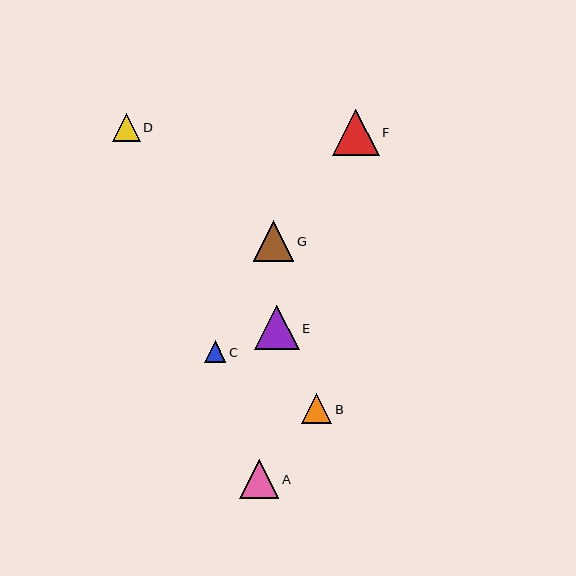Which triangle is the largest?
Triangle F is the largest with a size of approximately 47 pixels.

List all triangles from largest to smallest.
From largest to smallest: F, E, G, A, B, D, C.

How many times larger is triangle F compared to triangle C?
Triangle F is approximately 2.1 times the size of triangle C.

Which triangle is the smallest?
Triangle C is the smallest with a size of approximately 22 pixels.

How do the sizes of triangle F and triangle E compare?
Triangle F and triangle E are approximately the same size.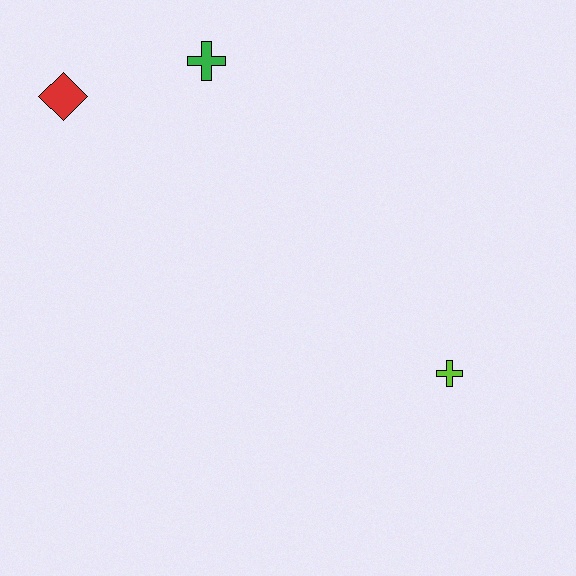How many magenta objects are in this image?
There are no magenta objects.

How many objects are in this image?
There are 3 objects.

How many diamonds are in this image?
There is 1 diamond.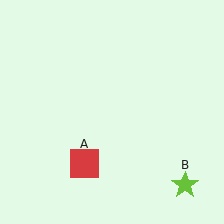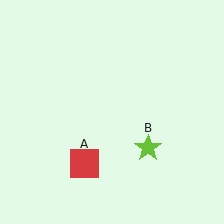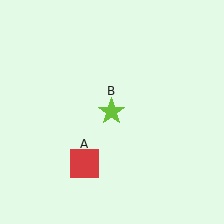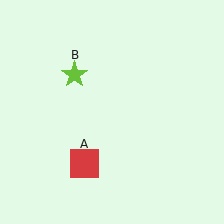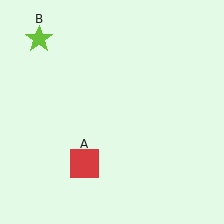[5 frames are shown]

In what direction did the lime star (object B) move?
The lime star (object B) moved up and to the left.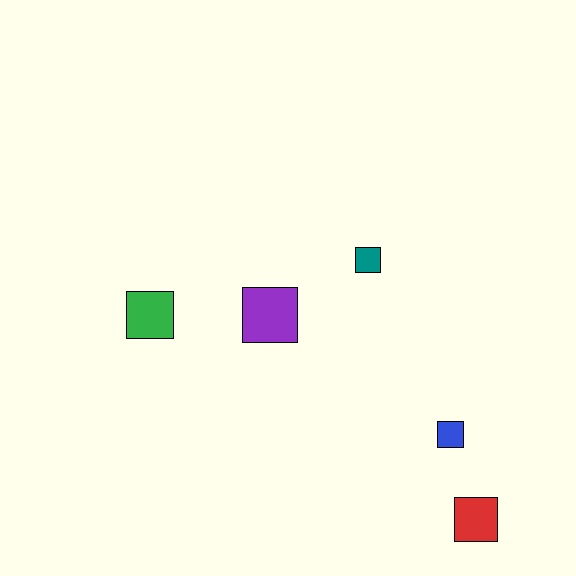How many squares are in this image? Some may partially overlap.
There are 5 squares.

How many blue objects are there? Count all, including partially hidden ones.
There is 1 blue object.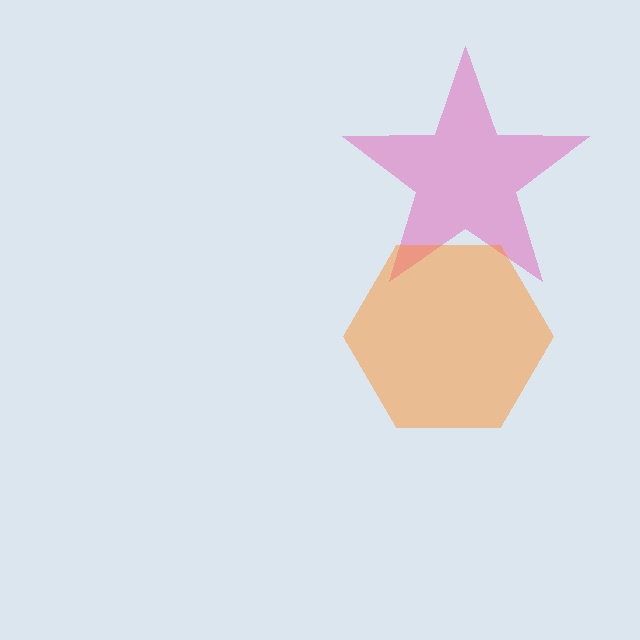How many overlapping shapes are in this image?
There are 2 overlapping shapes in the image.